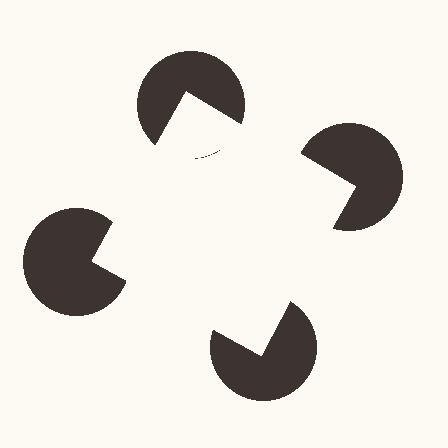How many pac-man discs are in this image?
There are 4 — one at each vertex of the illusory square.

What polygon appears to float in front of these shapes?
An illusory square — its edges are inferred from the aligned wedge cuts in the pac-man discs, not physically drawn.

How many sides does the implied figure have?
4 sides.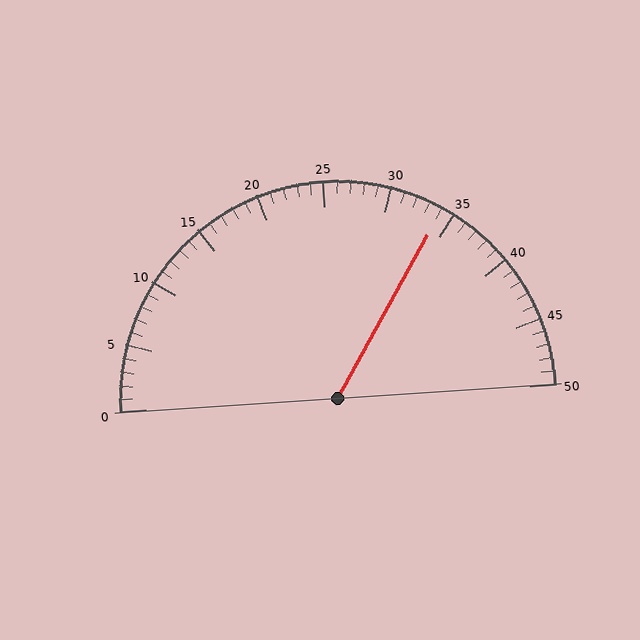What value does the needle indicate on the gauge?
The needle indicates approximately 34.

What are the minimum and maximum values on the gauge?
The gauge ranges from 0 to 50.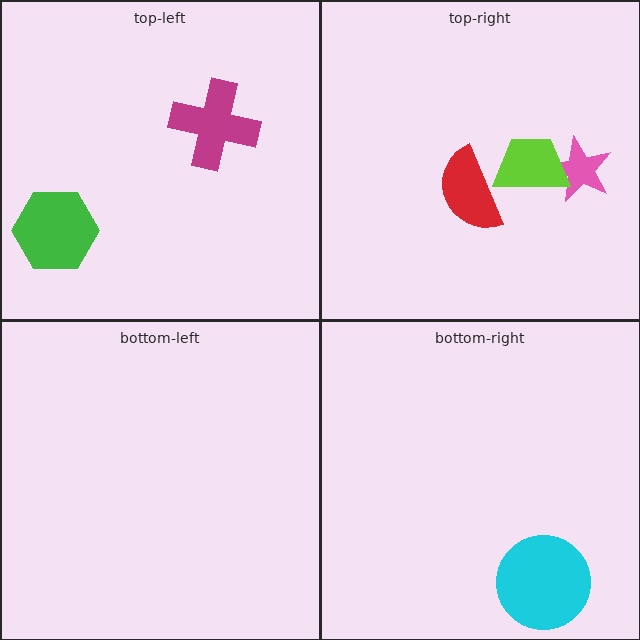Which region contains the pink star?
The top-right region.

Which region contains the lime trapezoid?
The top-right region.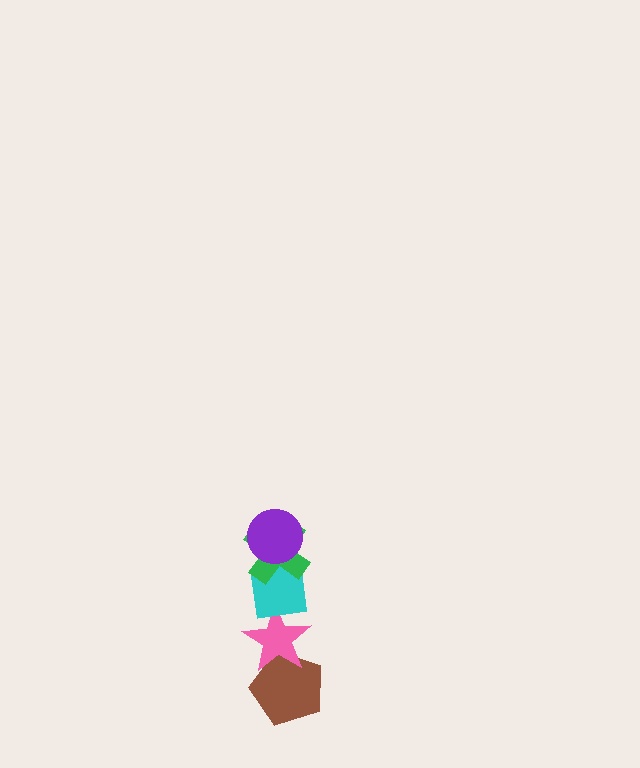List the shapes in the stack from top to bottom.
From top to bottom: the purple circle, the green cross, the cyan square, the pink star, the brown pentagon.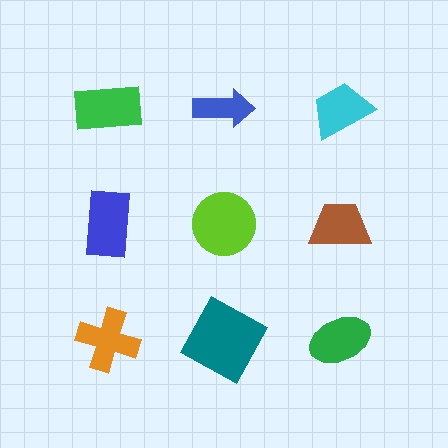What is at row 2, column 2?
A lime circle.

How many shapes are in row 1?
3 shapes.